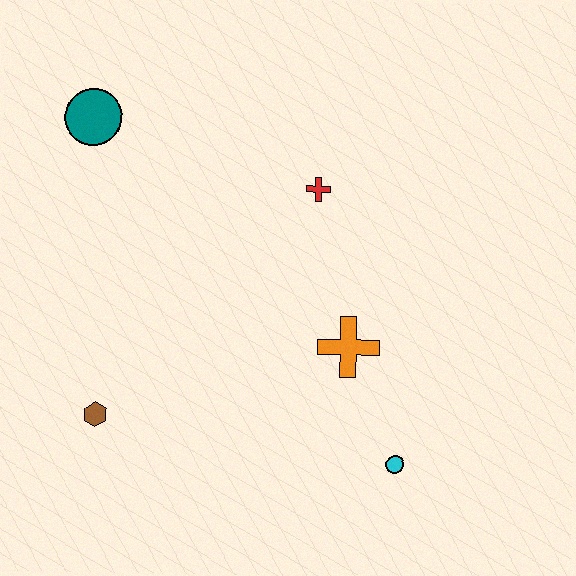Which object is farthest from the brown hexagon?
The red cross is farthest from the brown hexagon.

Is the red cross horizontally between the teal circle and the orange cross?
Yes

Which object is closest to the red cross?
The orange cross is closest to the red cross.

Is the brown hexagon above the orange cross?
No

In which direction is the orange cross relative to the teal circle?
The orange cross is to the right of the teal circle.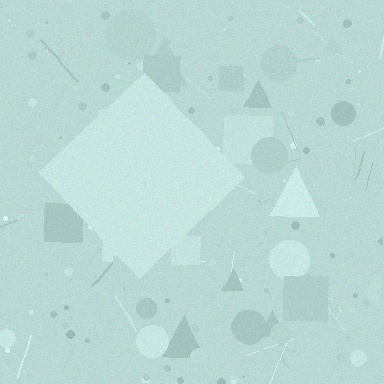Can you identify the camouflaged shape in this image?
The camouflaged shape is a diamond.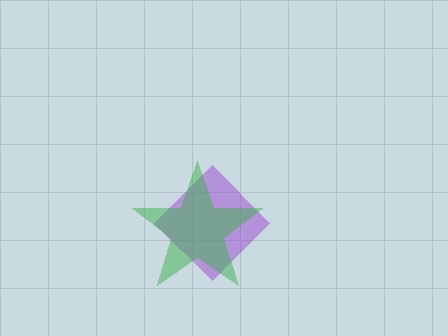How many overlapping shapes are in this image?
There are 2 overlapping shapes in the image.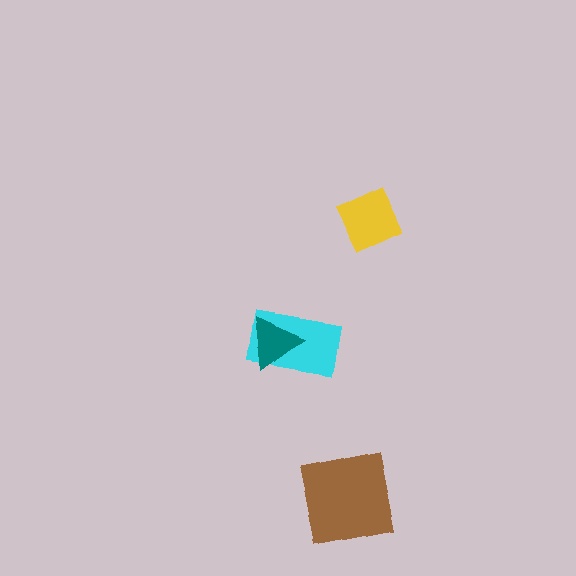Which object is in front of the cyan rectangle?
The teal triangle is in front of the cyan rectangle.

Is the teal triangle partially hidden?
No, no other shape covers it.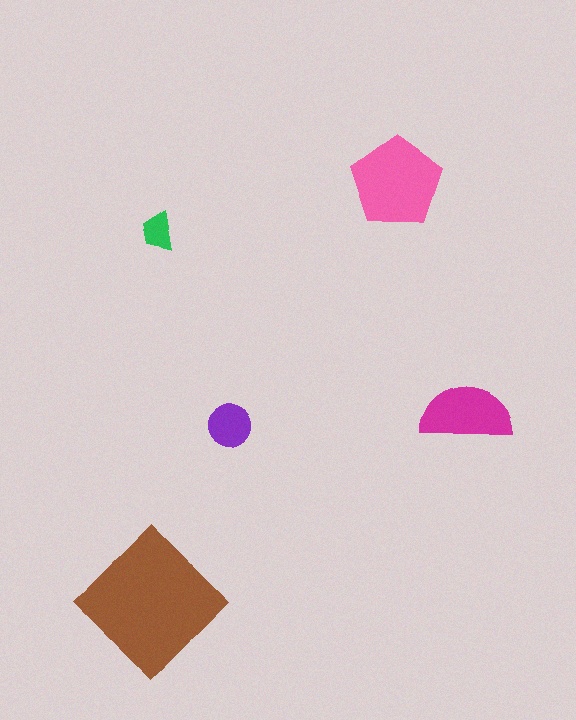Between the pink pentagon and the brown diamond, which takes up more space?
The brown diamond.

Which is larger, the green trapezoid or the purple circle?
The purple circle.